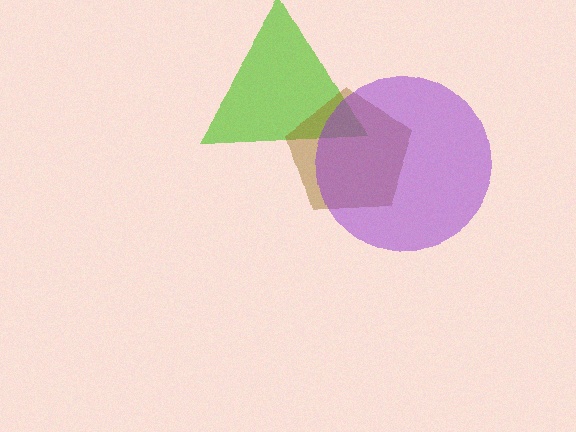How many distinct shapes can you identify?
There are 3 distinct shapes: a lime triangle, a brown pentagon, a purple circle.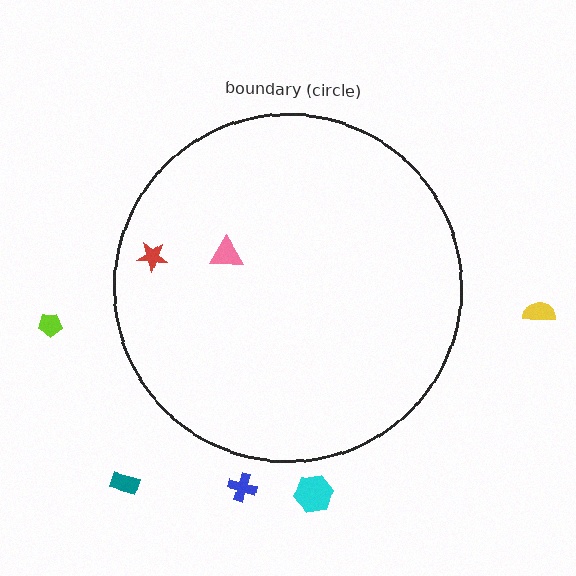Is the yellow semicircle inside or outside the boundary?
Outside.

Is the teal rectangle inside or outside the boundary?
Outside.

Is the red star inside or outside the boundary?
Inside.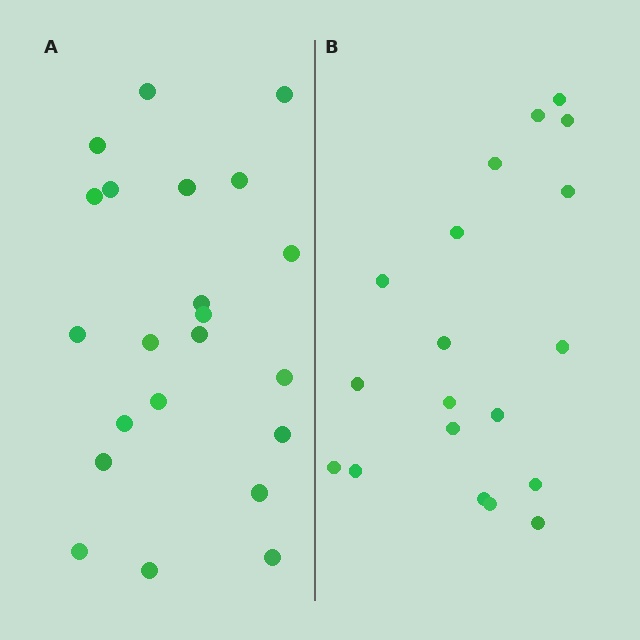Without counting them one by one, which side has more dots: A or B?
Region A (the left region) has more dots.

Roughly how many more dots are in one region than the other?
Region A has just a few more — roughly 2 or 3 more dots than region B.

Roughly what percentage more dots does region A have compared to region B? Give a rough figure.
About 15% more.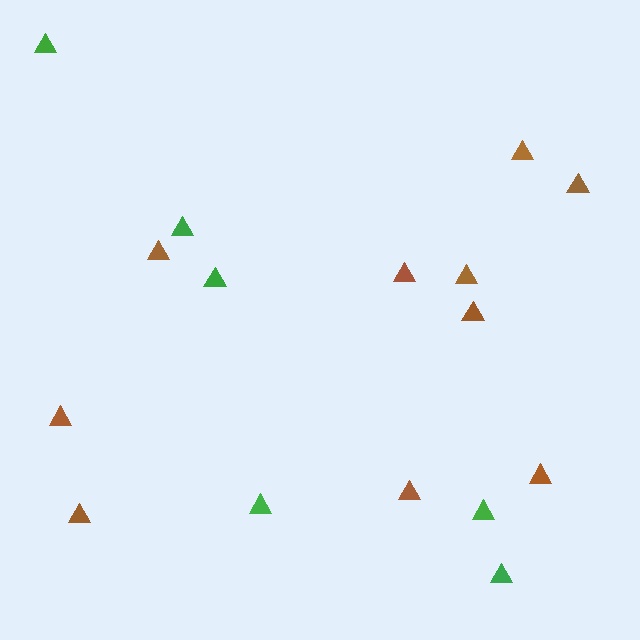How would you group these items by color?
There are 2 groups: one group of brown triangles (10) and one group of green triangles (6).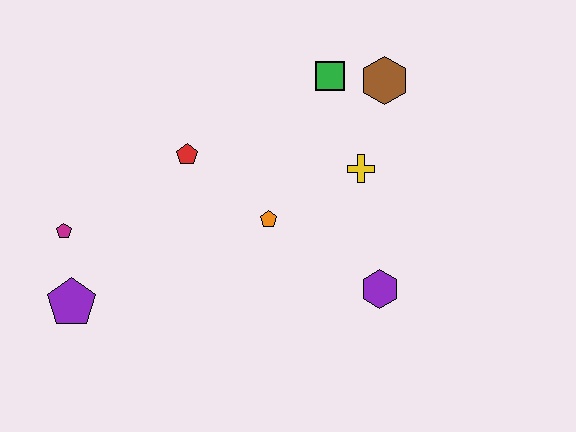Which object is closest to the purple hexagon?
The yellow cross is closest to the purple hexagon.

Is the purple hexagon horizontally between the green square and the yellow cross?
No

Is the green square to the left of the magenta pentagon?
No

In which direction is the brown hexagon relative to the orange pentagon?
The brown hexagon is above the orange pentagon.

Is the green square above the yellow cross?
Yes